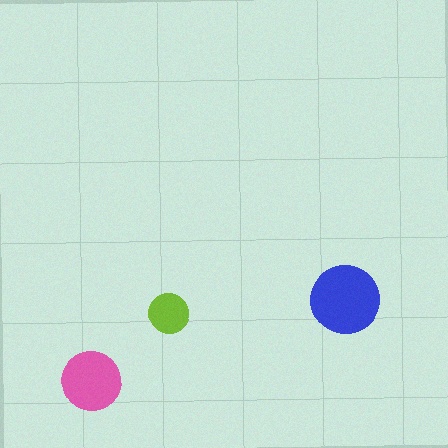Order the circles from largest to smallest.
the blue one, the pink one, the lime one.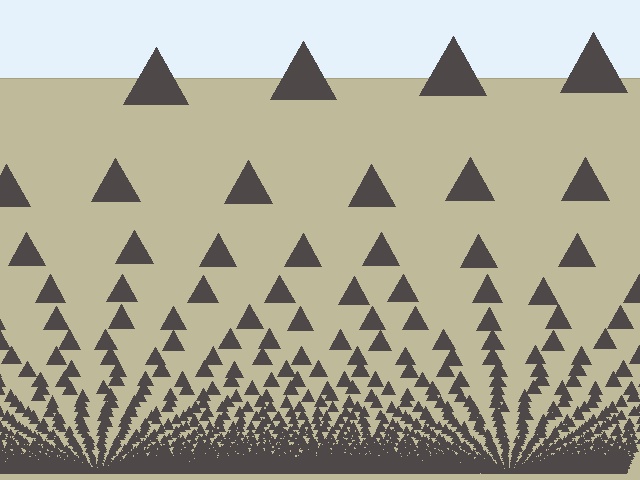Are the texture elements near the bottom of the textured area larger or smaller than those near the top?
Smaller. The gradient is inverted — elements near the bottom are smaller and denser.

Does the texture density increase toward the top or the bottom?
Density increases toward the bottom.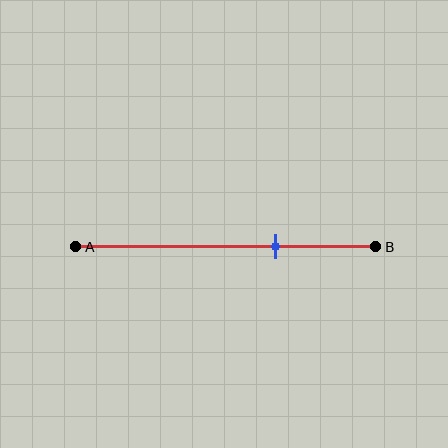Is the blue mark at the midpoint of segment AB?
No, the mark is at about 65% from A, not at the 50% midpoint.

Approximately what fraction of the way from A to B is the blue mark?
The blue mark is approximately 65% of the way from A to B.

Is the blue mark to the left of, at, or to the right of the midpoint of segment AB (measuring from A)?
The blue mark is to the right of the midpoint of segment AB.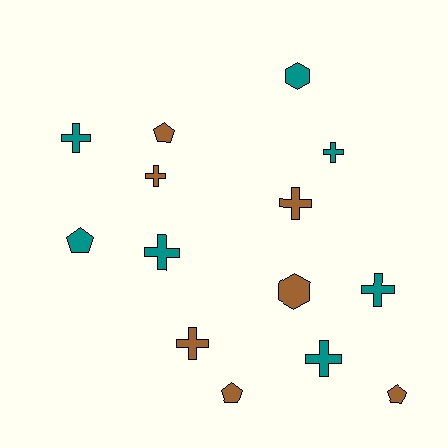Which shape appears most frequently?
Cross, with 8 objects.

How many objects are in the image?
There are 14 objects.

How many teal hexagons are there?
There is 1 teal hexagon.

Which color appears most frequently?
Brown, with 7 objects.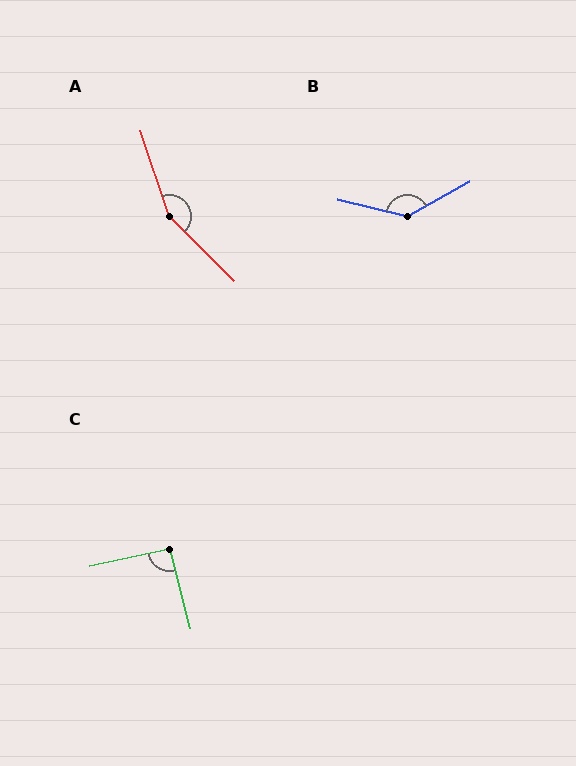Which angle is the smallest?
C, at approximately 93 degrees.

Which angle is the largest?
A, at approximately 153 degrees.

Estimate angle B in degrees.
Approximately 137 degrees.